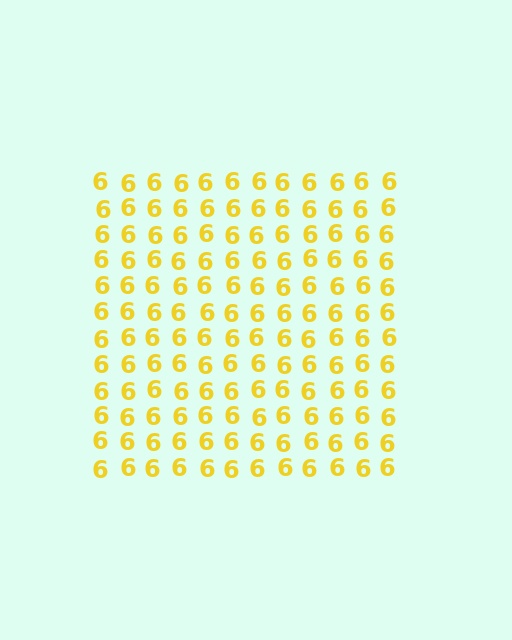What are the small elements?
The small elements are digit 6's.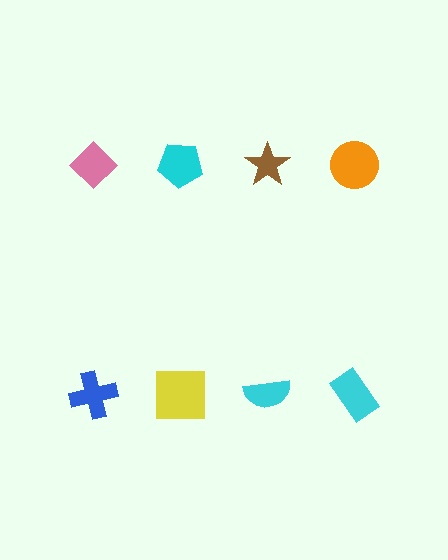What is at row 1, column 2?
A cyan pentagon.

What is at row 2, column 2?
A yellow square.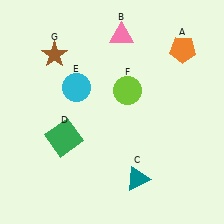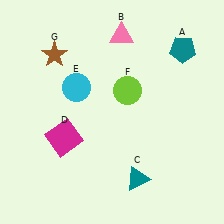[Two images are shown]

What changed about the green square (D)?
In Image 1, D is green. In Image 2, it changed to magenta.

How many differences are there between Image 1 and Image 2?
There are 2 differences between the two images.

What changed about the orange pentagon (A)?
In Image 1, A is orange. In Image 2, it changed to teal.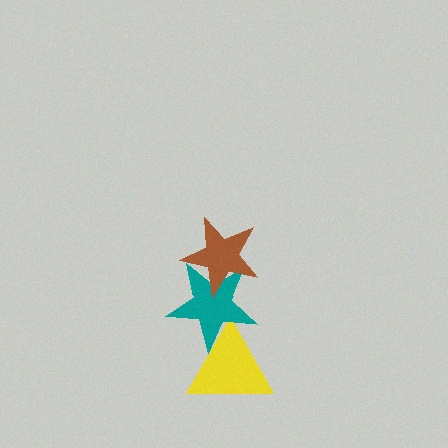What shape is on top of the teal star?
The brown star is on top of the teal star.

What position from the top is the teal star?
The teal star is 2nd from the top.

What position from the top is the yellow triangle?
The yellow triangle is 3rd from the top.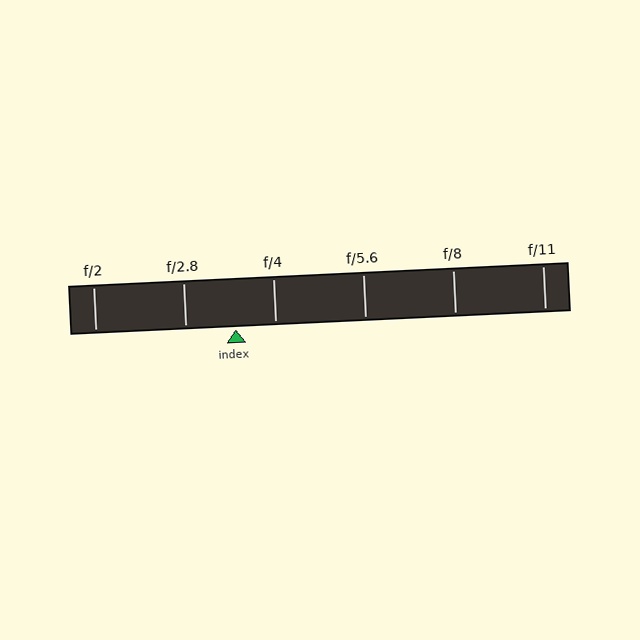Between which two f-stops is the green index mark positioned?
The index mark is between f/2.8 and f/4.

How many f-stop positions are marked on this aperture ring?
There are 6 f-stop positions marked.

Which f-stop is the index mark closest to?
The index mark is closest to f/4.